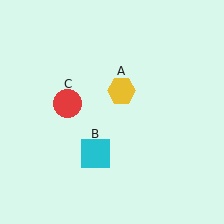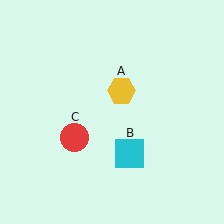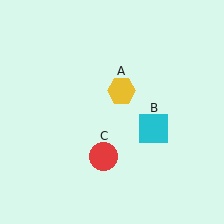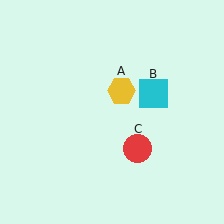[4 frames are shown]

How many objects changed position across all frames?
2 objects changed position: cyan square (object B), red circle (object C).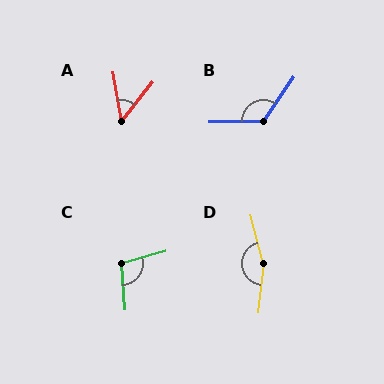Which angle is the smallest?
A, at approximately 49 degrees.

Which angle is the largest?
D, at approximately 158 degrees.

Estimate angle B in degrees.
Approximately 125 degrees.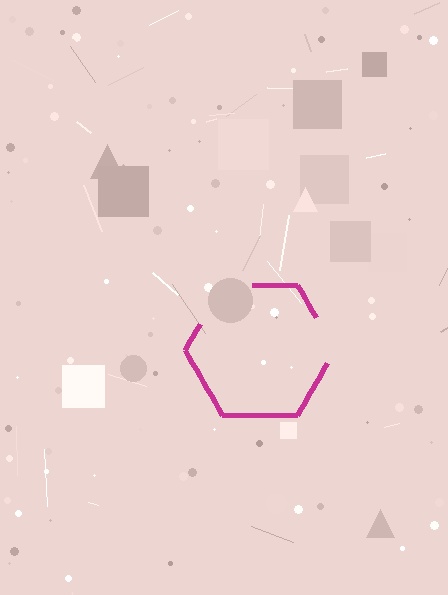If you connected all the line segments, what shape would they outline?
They would outline a hexagon.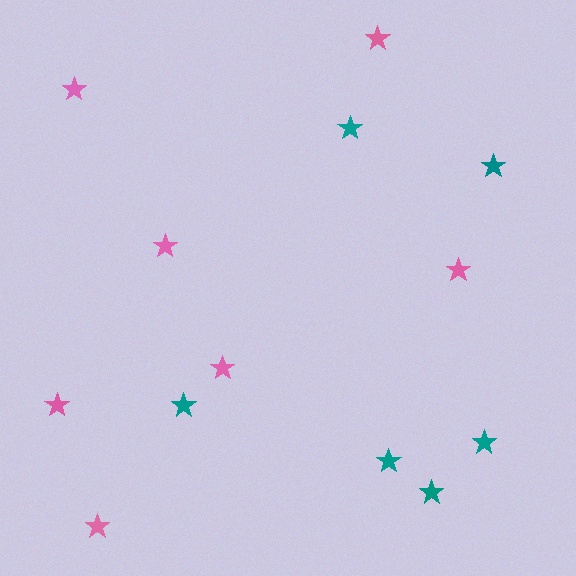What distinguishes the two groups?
There are 2 groups: one group of teal stars (6) and one group of pink stars (7).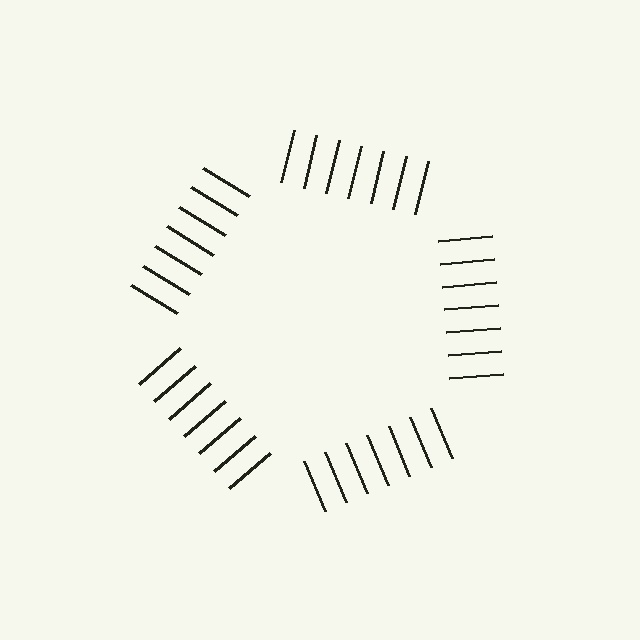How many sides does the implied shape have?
5 sides — the line-ends trace a pentagon.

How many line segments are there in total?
35 — 7 along each of the 5 edges.